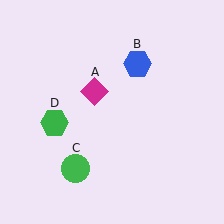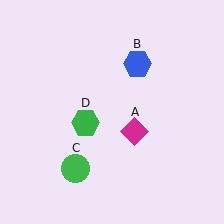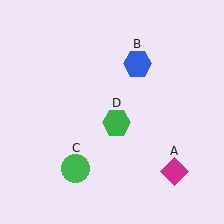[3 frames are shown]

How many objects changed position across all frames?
2 objects changed position: magenta diamond (object A), green hexagon (object D).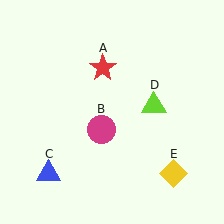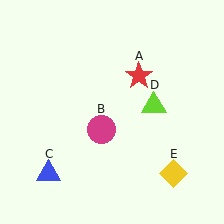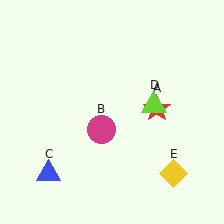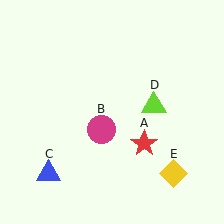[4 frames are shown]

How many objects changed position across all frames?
1 object changed position: red star (object A).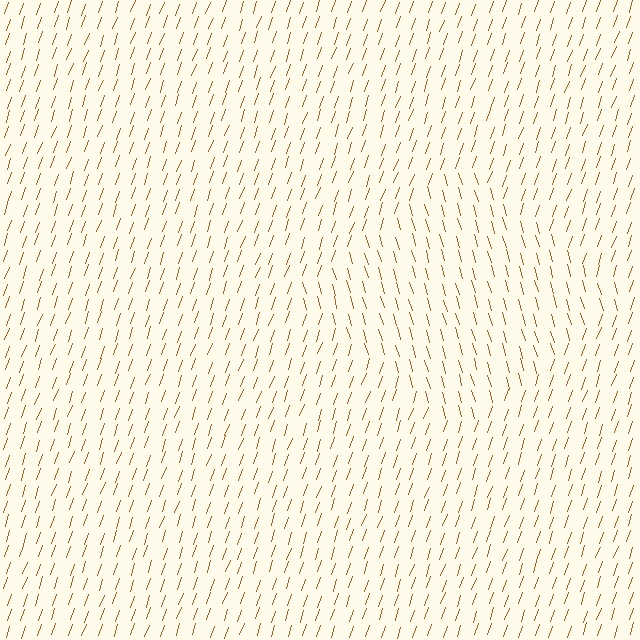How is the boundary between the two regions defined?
The boundary is defined purely by a change in line orientation (approximately 35 degrees difference). All lines are the same color and thickness.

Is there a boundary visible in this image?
Yes, there is a texture boundary formed by a change in line orientation.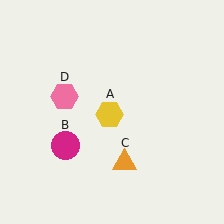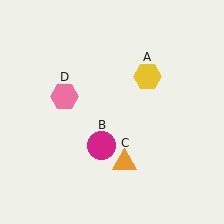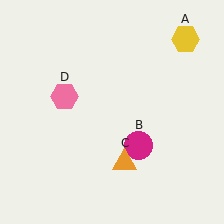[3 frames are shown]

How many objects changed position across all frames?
2 objects changed position: yellow hexagon (object A), magenta circle (object B).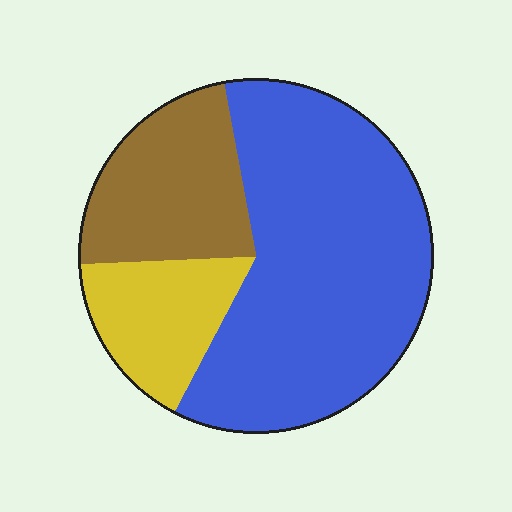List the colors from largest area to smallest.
From largest to smallest: blue, brown, yellow.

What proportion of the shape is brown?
Brown covers about 25% of the shape.